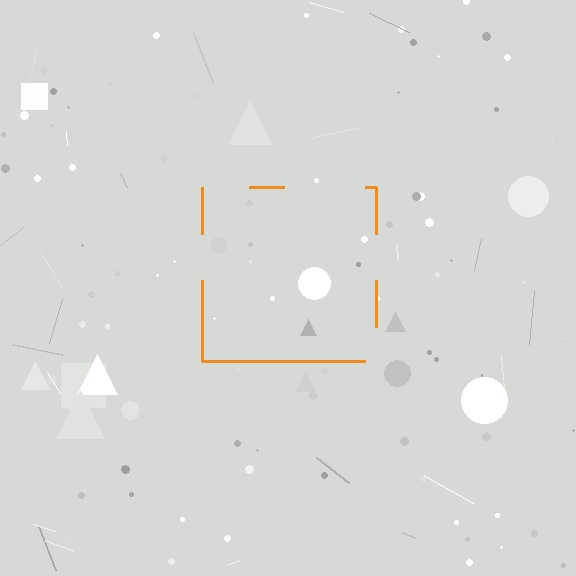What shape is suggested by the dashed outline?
The dashed outline suggests a square.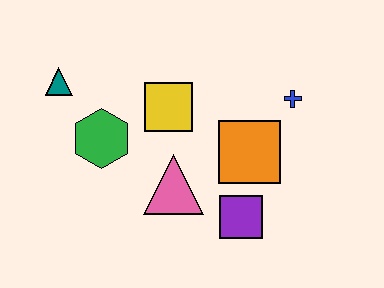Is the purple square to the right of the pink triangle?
Yes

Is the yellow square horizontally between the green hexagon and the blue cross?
Yes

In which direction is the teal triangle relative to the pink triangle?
The teal triangle is to the left of the pink triangle.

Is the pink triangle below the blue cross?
Yes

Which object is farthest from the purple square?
The teal triangle is farthest from the purple square.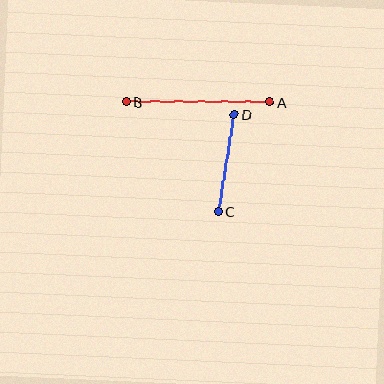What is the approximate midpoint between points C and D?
The midpoint is at approximately (226, 163) pixels.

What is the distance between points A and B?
The distance is approximately 144 pixels.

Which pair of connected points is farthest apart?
Points A and B are farthest apart.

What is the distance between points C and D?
The distance is approximately 98 pixels.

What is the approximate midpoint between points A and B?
The midpoint is at approximately (198, 102) pixels.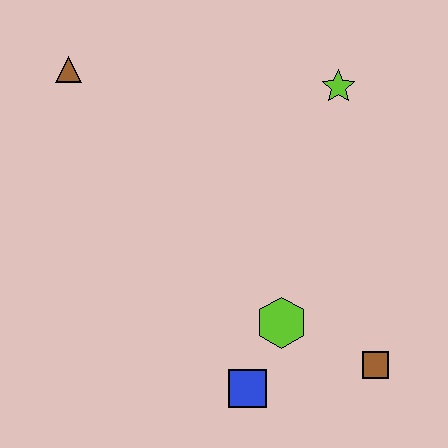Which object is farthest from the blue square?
The brown triangle is farthest from the blue square.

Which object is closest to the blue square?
The lime hexagon is closest to the blue square.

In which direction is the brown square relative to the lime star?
The brown square is below the lime star.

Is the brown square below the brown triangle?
Yes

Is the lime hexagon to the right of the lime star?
No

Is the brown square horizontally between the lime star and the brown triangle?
No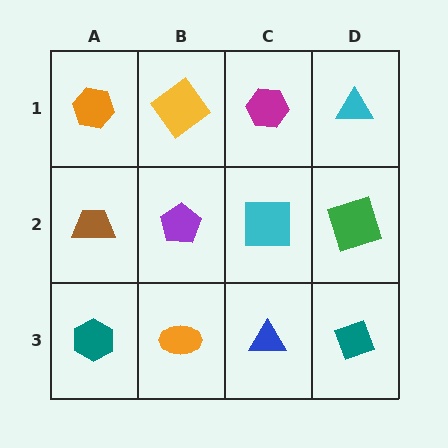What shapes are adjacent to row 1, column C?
A cyan square (row 2, column C), a yellow diamond (row 1, column B), a cyan triangle (row 1, column D).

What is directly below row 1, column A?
A brown trapezoid.